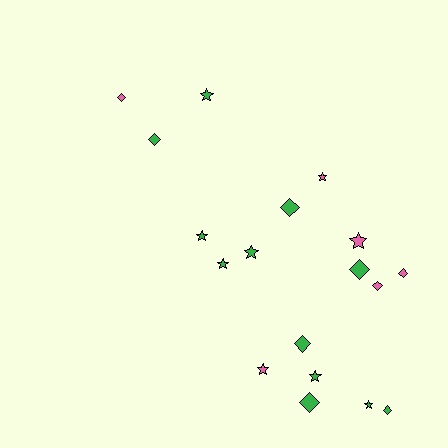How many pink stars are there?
There are 3 pink stars.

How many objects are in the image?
There are 18 objects.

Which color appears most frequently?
Green, with 12 objects.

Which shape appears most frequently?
Star, with 9 objects.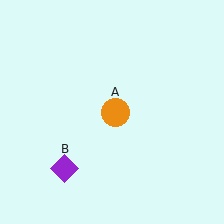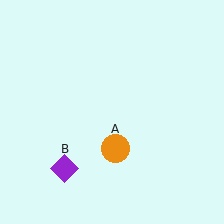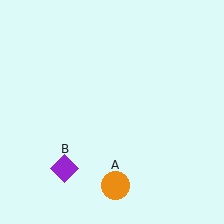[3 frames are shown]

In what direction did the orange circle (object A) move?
The orange circle (object A) moved down.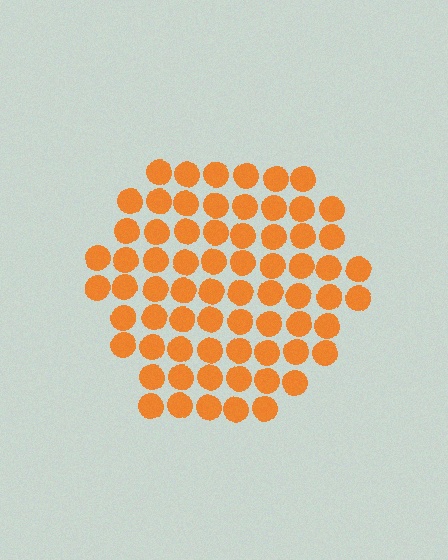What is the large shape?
The large shape is a hexagon.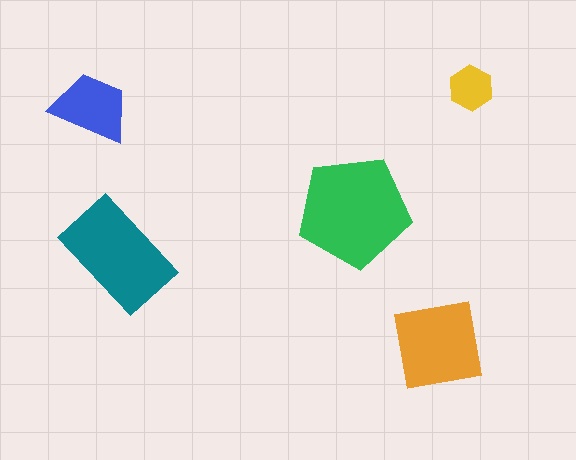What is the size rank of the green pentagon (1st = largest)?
1st.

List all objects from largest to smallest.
The green pentagon, the teal rectangle, the orange square, the blue trapezoid, the yellow hexagon.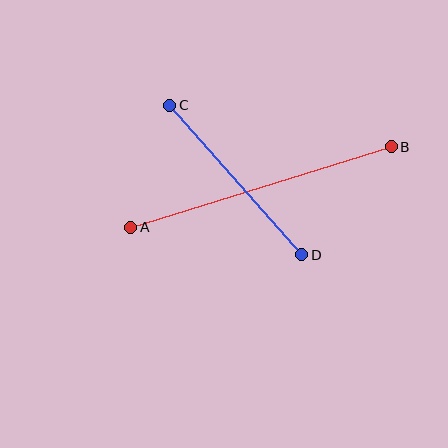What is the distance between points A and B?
The distance is approximately 273 pixels.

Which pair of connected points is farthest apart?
Points A and B are farthest apart.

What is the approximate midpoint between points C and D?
The midpoint is at approximately (236, 180) pixels.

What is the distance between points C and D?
The distance is approximately 200 pixels.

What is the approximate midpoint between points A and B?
The midpoint is at approximately (261, 187) pixels.